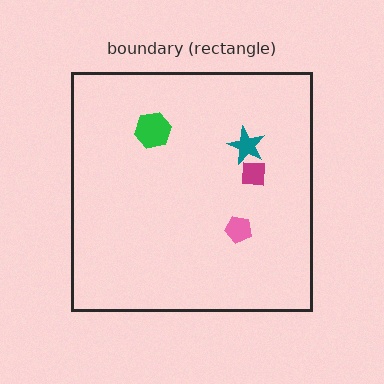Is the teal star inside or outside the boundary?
Inside.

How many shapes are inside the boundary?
4 inside, 0 outside.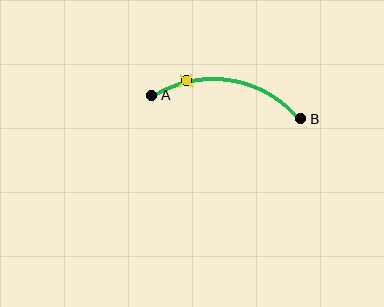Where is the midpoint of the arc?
The arc midpoint is the point on the curve farthest from the straight line joining A and B. It sits above that line.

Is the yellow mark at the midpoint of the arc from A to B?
No. The yellow mark lies on the arc but is closer to endpoint A. The arc midpoint would be at the point on the curve equidistant along the arc from both A and B.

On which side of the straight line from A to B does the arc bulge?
The arc bulges above the straight line connecting A and B.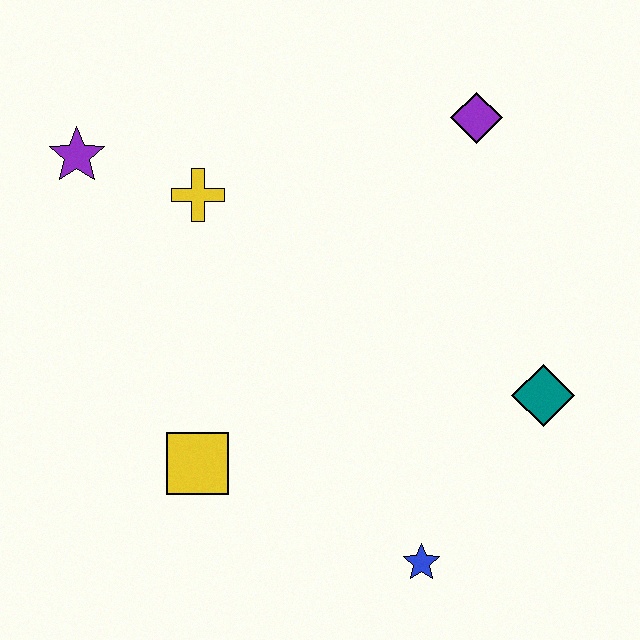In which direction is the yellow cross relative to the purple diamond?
The yellow cross is to the left of the purple diamond.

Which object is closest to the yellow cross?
The purple star is closest to the yellow cross.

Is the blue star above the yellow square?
No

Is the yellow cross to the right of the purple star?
Yes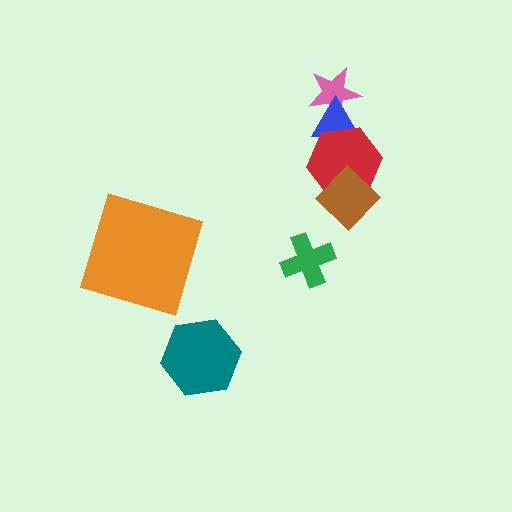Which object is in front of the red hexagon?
The brown diamond is in front of the red hexagon.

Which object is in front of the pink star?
The blue triangle is in front of the pink star.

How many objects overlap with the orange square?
0 objects overlap with the orange square.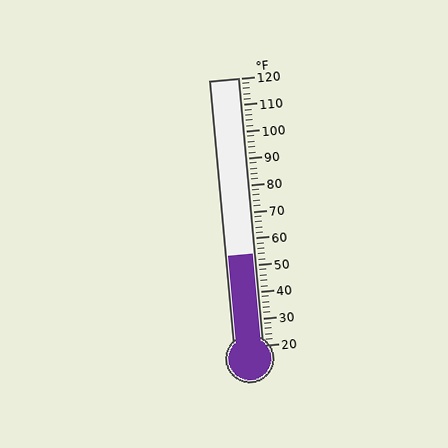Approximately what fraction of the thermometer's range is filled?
The thermometer is filled to approximately 35% of its range.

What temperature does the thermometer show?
The thermometer shows approximately 54°F.